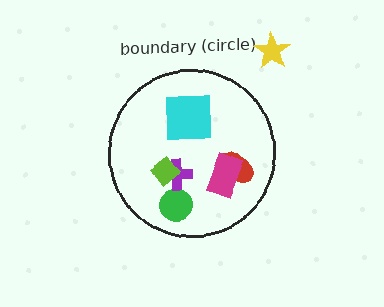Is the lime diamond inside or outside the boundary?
Inside.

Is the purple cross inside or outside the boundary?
Inside.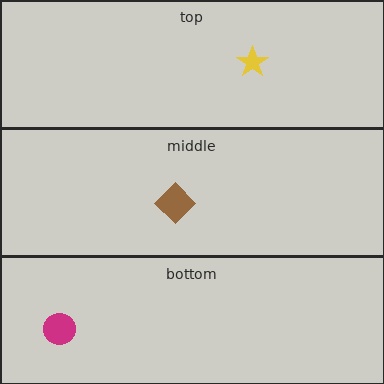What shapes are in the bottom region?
The magenta circle.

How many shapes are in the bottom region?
1.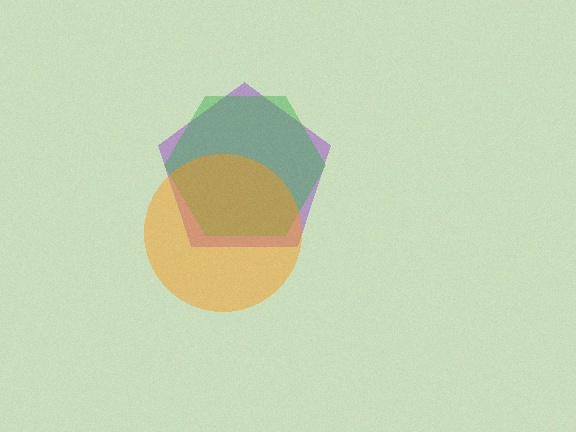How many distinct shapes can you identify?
There are 3 distinct shapes: a purple pentagon, a green hexagon, an orange circle.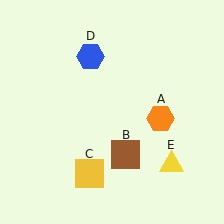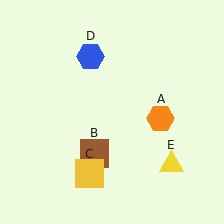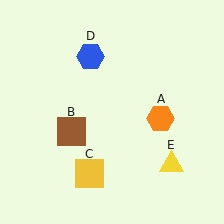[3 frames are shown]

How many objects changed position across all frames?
1 object changed position: brown square (object B).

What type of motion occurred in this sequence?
The brown square (object B) rotated clockwise around the center of the scene.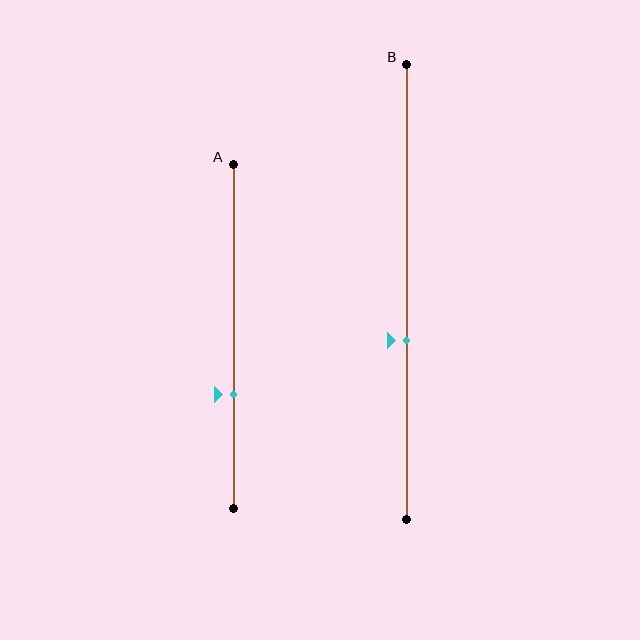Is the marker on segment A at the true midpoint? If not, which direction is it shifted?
No, the marker on segment A is shifted downward by about 17% of the segment length.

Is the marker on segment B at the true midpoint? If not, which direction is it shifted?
No, the marker on segment B is shifted downward by about 11% of the segment length.